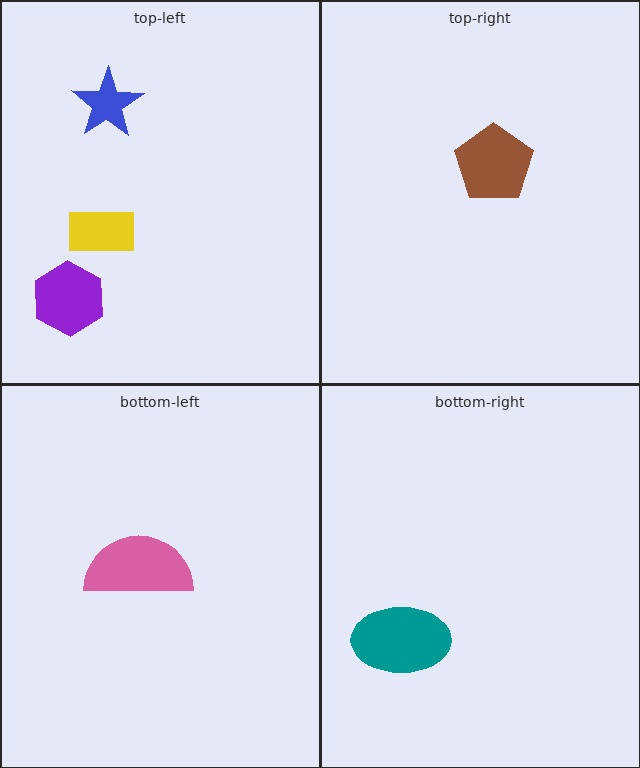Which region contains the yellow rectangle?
The top-left region.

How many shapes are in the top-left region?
3.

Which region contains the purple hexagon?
The top-left region.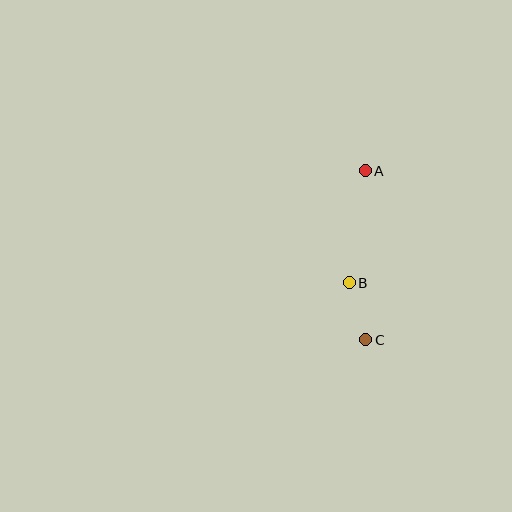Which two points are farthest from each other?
Points A and C are farthest from each other.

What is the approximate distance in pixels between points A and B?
The distance between A and B is approximately 113 pixels.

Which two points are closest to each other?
Points B and C are closest to each other.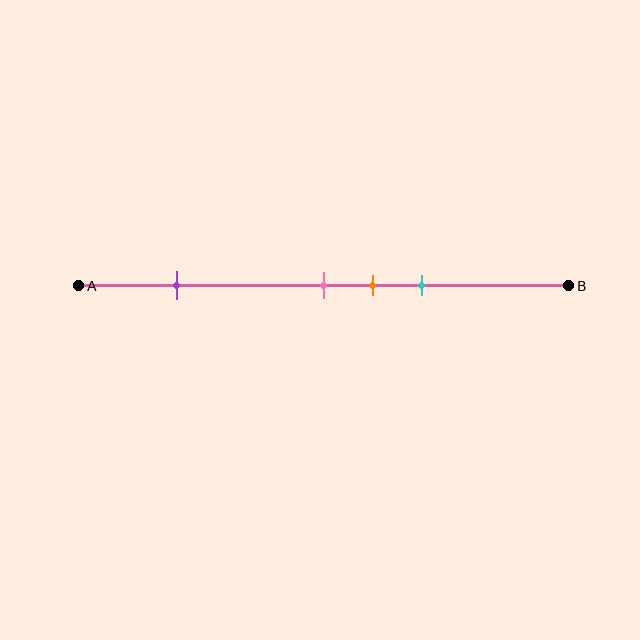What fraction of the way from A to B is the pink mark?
The pink mark is approximately 50% (0.5) of the way from A to B.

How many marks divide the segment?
There are 4 marks dividing the segment.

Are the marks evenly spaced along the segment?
No, the marks are not evenly spaced.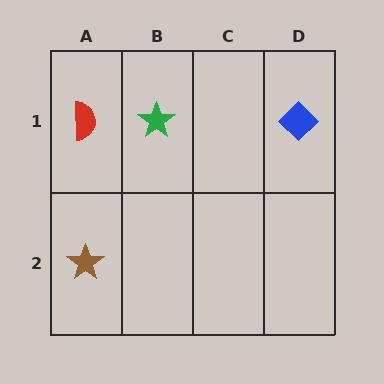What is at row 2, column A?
A brown star.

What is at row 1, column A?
A red semicircle.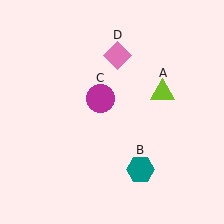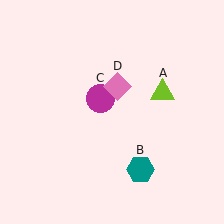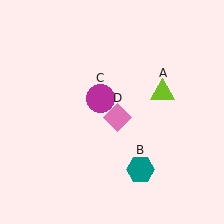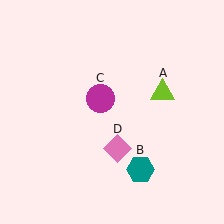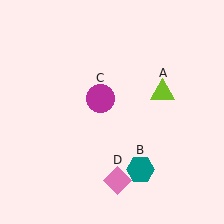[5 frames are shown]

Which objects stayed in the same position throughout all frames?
Lime triangle (object A) and teal hexagon (object B) and magenta circle (object C) remained stationary.